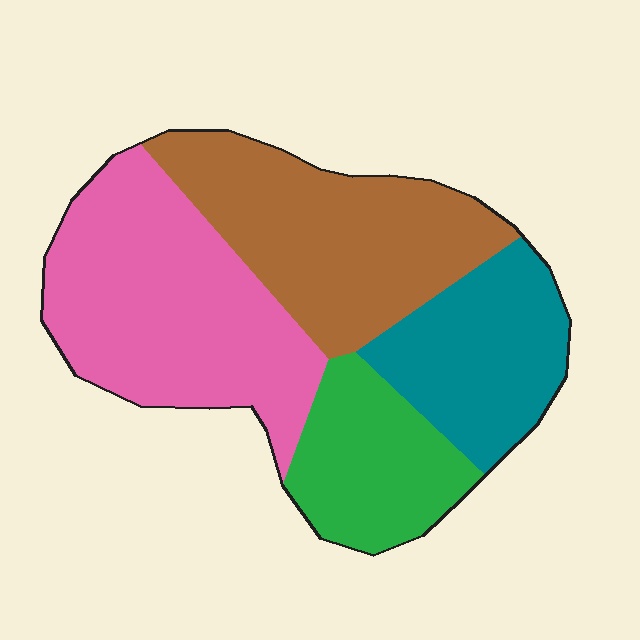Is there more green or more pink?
Pink.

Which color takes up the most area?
Pink, at roughly 35%.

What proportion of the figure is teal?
Teal covers roughly 20% of the figure.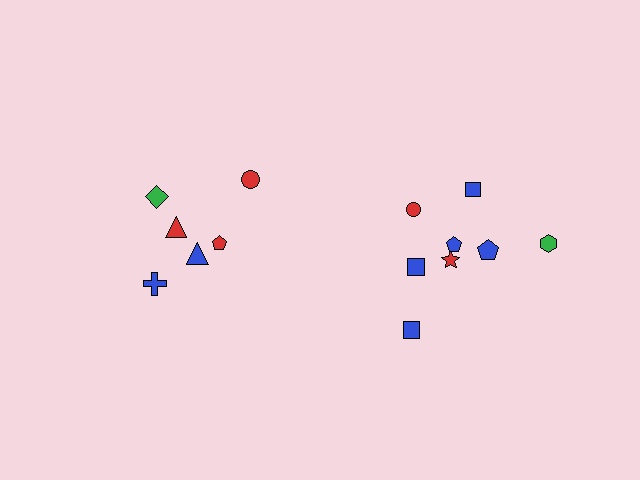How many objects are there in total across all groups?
There are 14 objects.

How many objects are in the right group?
There are 8 objects.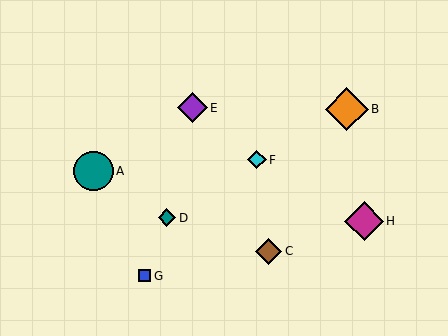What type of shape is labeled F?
Shape F is a cyan diamond.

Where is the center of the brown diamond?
The center of the brown diamond is at (269, 251).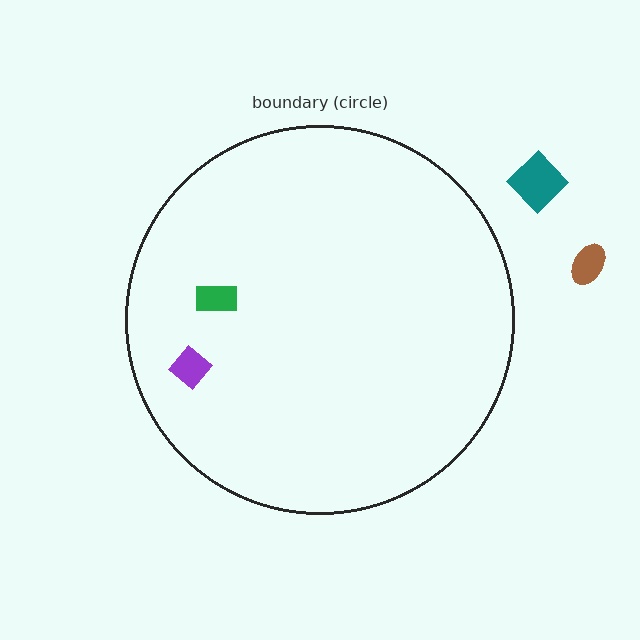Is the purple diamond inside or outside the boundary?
Inside.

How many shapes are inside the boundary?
2 inside, 2 outside.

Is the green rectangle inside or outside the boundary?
Inside.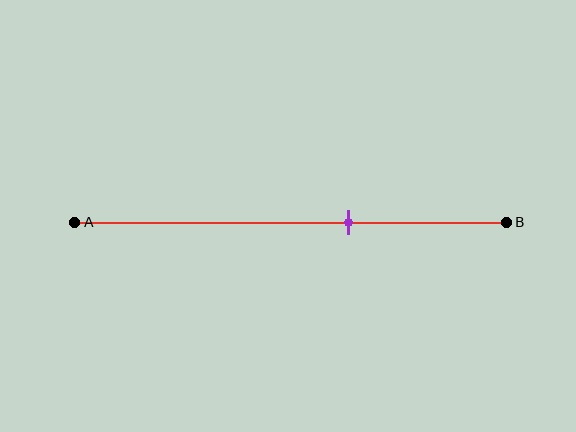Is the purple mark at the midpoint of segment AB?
No, the mark is at about 65% from A, not at the 50% midpoint.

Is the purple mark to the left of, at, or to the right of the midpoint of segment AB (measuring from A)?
The purple mark is to the right of the midpoint of segment AB.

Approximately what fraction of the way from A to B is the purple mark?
The purple mark is approximately 65% of the way from A to B.